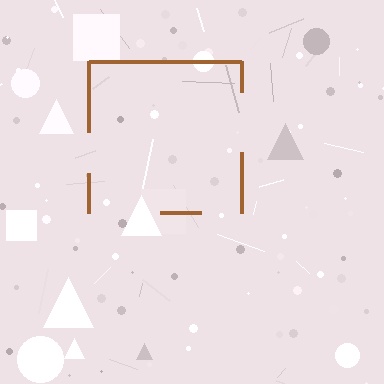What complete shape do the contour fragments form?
The contour fragments form a square.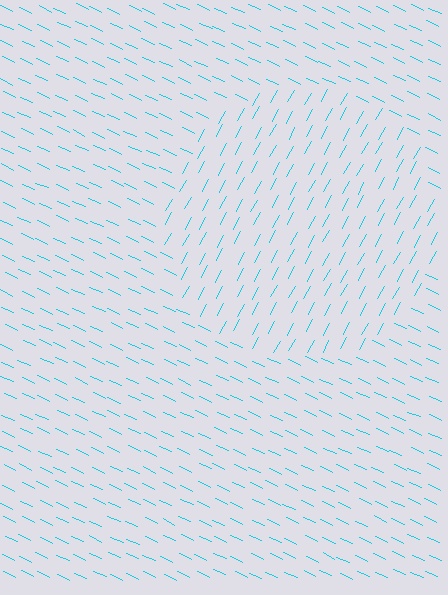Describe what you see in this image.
The image is filled with small cyan line segments. A circle region in the image has lines oriented differently from the surrounding lines, creating a visible texture boundary.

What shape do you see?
I see a circle.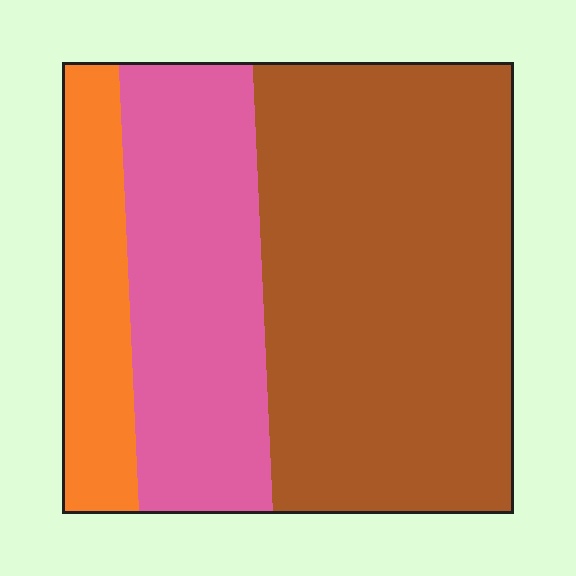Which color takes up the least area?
Orange, at roughly 15%.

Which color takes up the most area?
Brown, at roughly 55%.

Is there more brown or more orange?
Brown.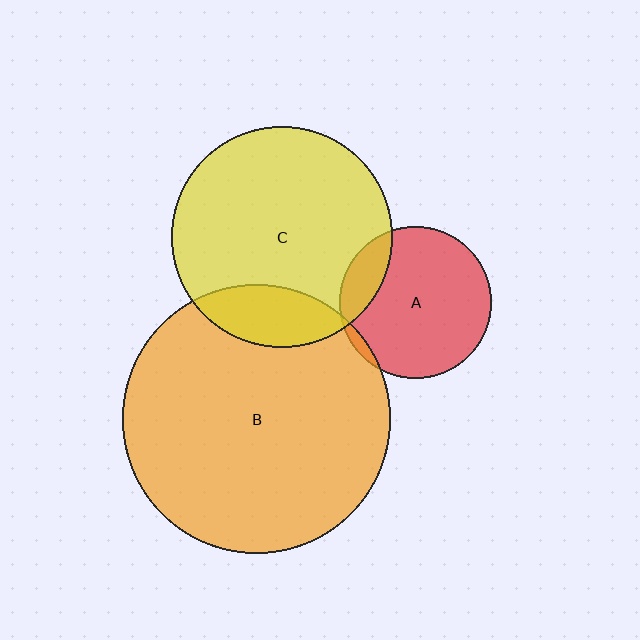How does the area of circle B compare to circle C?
Approximately 1.5 times.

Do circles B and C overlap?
Yes.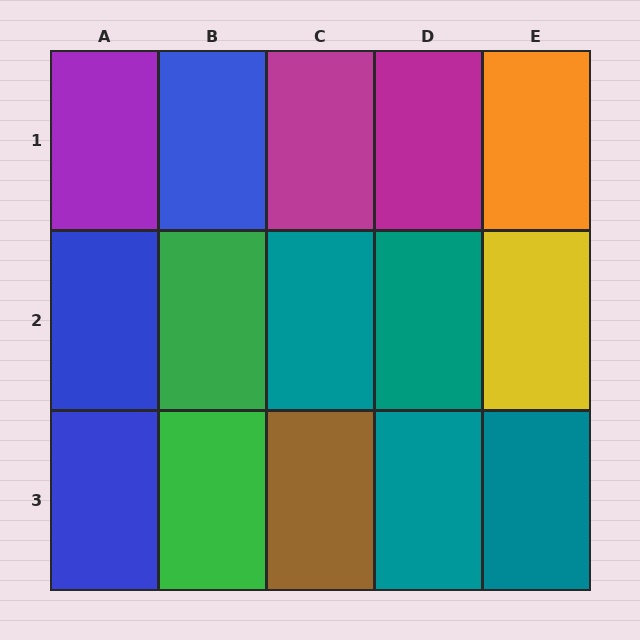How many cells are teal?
4 cells are teal.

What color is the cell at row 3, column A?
Blue.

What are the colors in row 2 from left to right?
Blue, green, teal, teal, yellow.